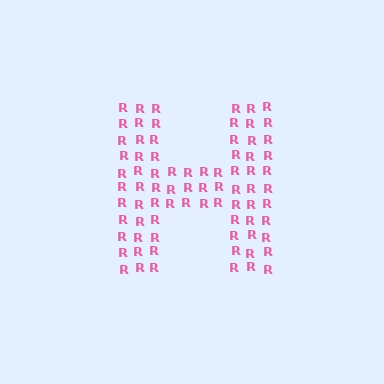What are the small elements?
The small elements are letter R's.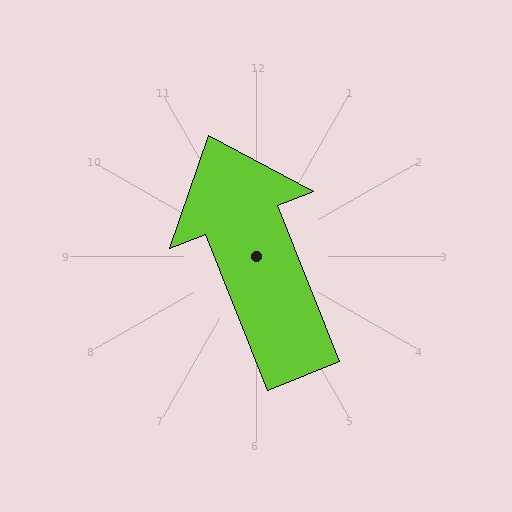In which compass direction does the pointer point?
North.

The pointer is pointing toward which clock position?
Roughly 11 o'clock.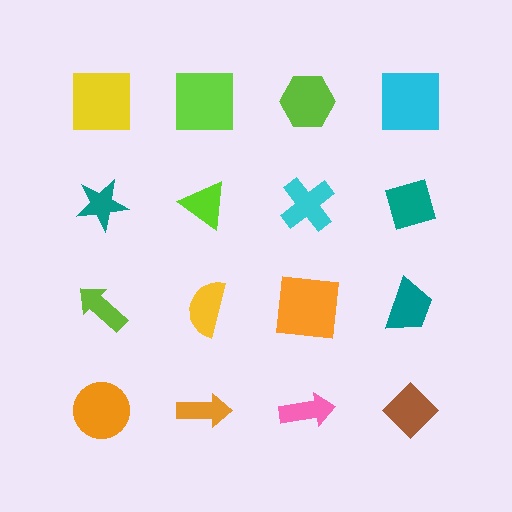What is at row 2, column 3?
A cyan cross.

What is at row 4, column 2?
An orange arrow.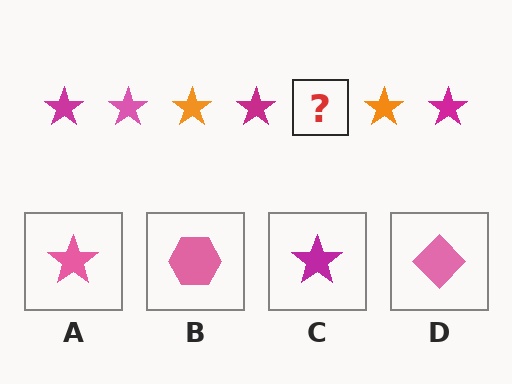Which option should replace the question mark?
Option A.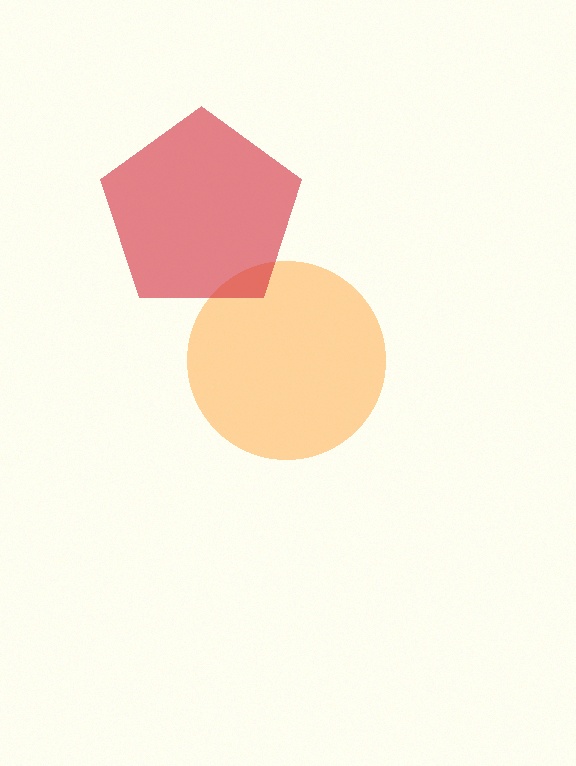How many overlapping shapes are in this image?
There are 2 overlapping shapes in the image.